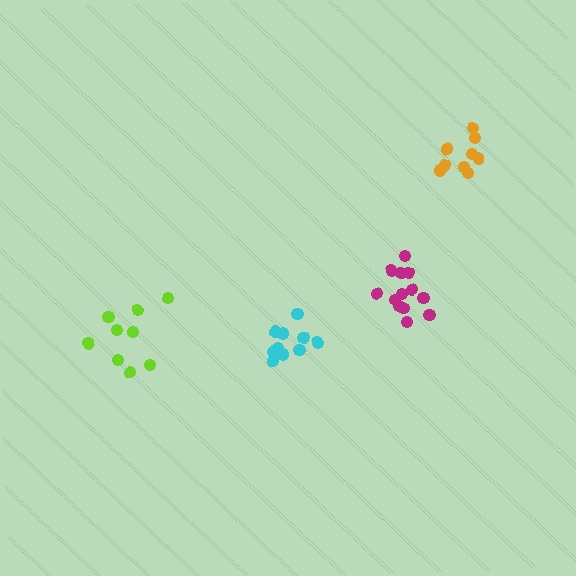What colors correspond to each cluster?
The clusters are colored: cyan, lime, magenta, orange.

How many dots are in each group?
Group 1: 10 dots, Group 2: 9 dots, Group 3: 13 dots, Group 4: 9 dots (41 total).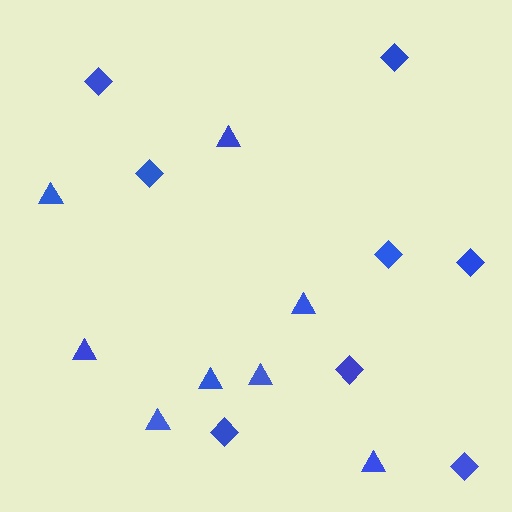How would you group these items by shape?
There are 2 groups: one group of triangles (8) and one group of diamonds (8).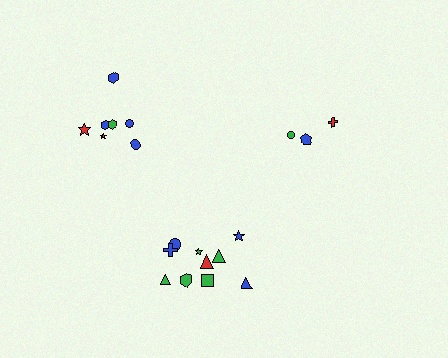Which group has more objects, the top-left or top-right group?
The top-left group.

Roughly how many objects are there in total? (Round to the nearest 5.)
Roughly 20 objects in total.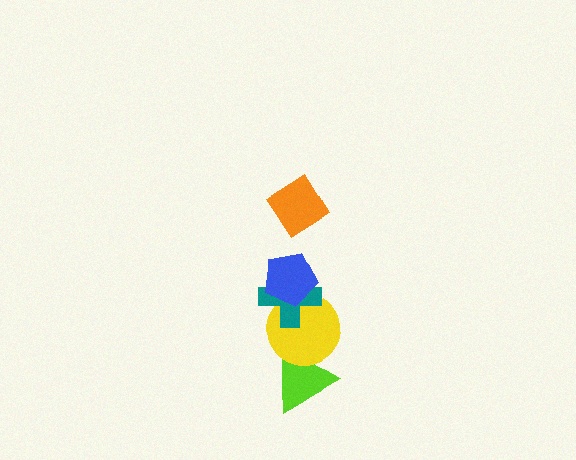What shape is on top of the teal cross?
The blue pentagon is on top of the teal cross.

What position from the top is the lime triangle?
The lime triangle is 5th from the top.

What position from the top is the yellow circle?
The yellow circle is 4th from the top.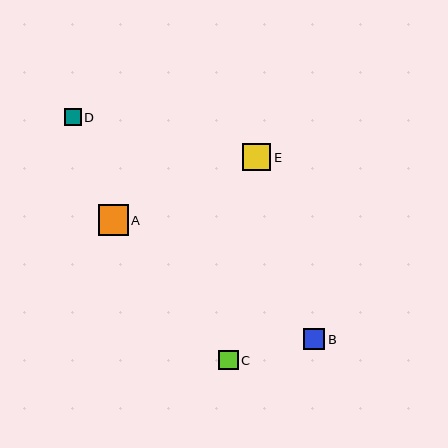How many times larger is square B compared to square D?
Square B is approximately 1.3 times the size of square D.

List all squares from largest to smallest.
From largest to smallest: A, E, B, C, D.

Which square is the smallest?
Square D is the smallest with a size of approximately 17 pixels.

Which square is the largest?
Square A is the largest with a size of approximately 30 pixels.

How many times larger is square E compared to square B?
Square E is approximately 1.3 times the size of square B.